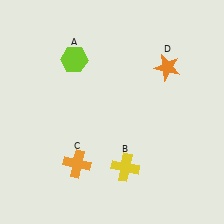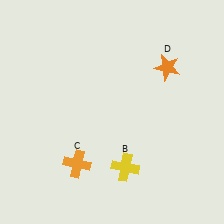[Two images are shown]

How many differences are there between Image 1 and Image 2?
There is 1 difference between the two images.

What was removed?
The lime hexagon (A) was removed in Image 2.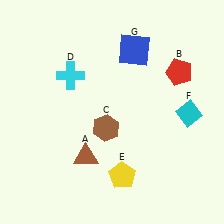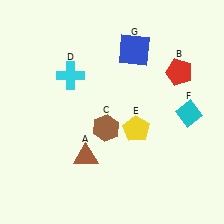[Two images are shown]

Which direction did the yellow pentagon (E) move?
The yellow pentagon (E) moved up.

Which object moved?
The yellow pentagon (E) moved up.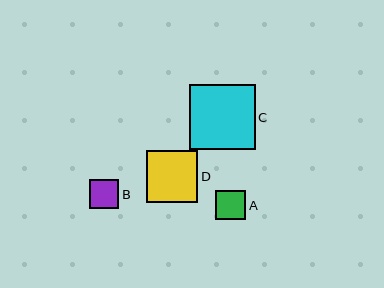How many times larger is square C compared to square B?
Square C is approximately 2.3 times the size of square B.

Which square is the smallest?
Square B is the smallest with a size of approximately 29 pixels.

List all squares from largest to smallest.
From largest to smallest: C, D, A, B.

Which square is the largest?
Square C is the largest with a size of approximately 65 pixels.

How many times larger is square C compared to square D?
Square C is approximately 1.3 times the size of square D.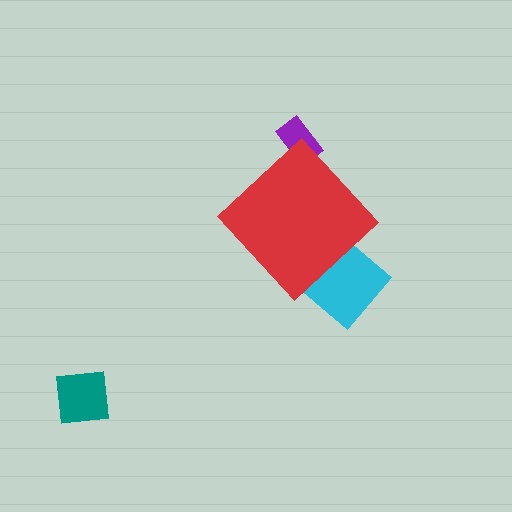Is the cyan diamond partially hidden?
Yes, the cyan diamond is partially hidden behind the red diamond.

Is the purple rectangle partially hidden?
Yes, the purple rectangle is partially hidden behind the red diamond.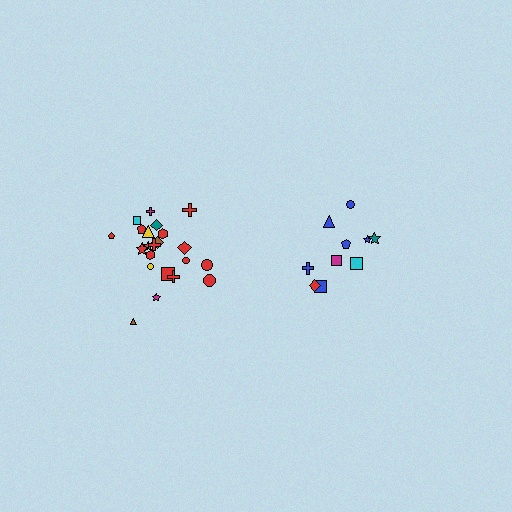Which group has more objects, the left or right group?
The left group.